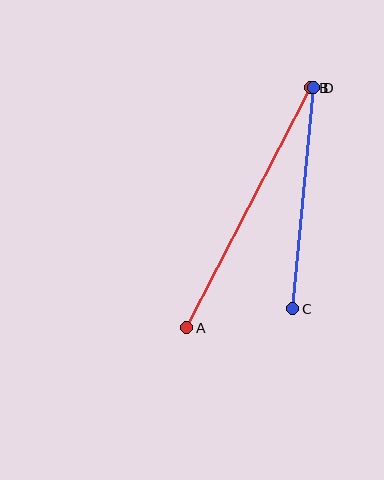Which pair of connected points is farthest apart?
Points A and B are farthest apart.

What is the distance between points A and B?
The distance is approximately 270 pixels.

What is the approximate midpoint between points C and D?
The midpoint is at approximately (303, 198) pixels.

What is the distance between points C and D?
The distance is approximately 222 pixels.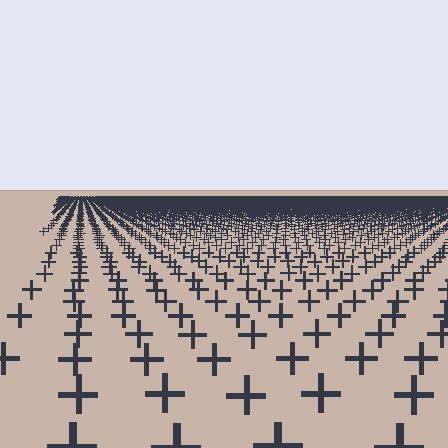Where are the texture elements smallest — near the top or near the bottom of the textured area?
Near the top.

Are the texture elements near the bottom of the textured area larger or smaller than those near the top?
Larger. Near the bottom, elements are closer to the viewer and appear at a bigger on-screen size.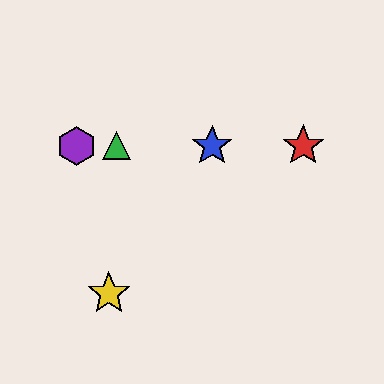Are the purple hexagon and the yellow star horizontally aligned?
No, the purple hexagon is at y≈146 and the yellow star is at y≈294.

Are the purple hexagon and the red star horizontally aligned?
Yes, both are at y≈146.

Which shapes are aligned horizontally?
The red star, the blue star, the green triangle, the purple hexagon are aligned horizontally.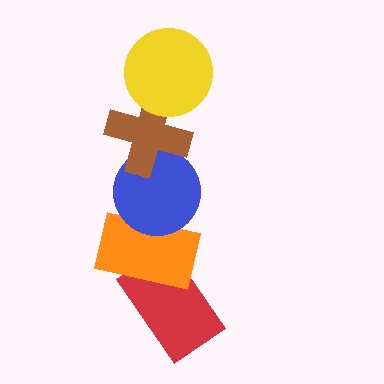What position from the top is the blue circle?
The blue circle is 3rd from the top.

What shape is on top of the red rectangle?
The orange rectangle is on top of the red rectangle.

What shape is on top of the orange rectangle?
The blue circle is on top of the orange rectangle.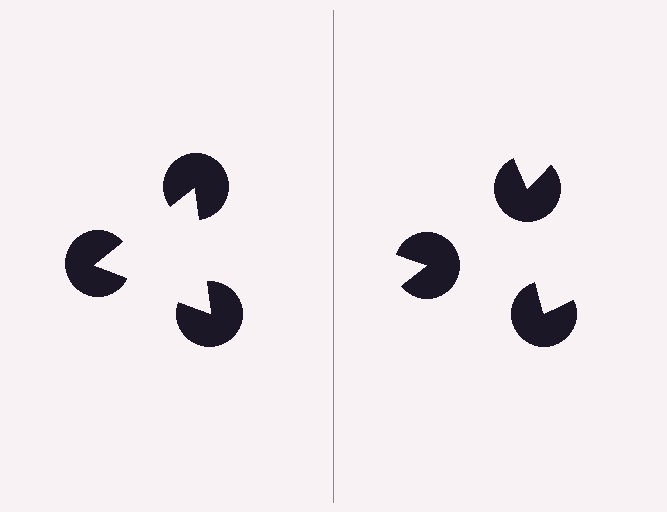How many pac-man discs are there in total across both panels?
6 — 3 on each side.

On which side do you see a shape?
An illusory triangle appears on the left side. On the right side the wedge cuts are rotated, so no coherent shape forms.